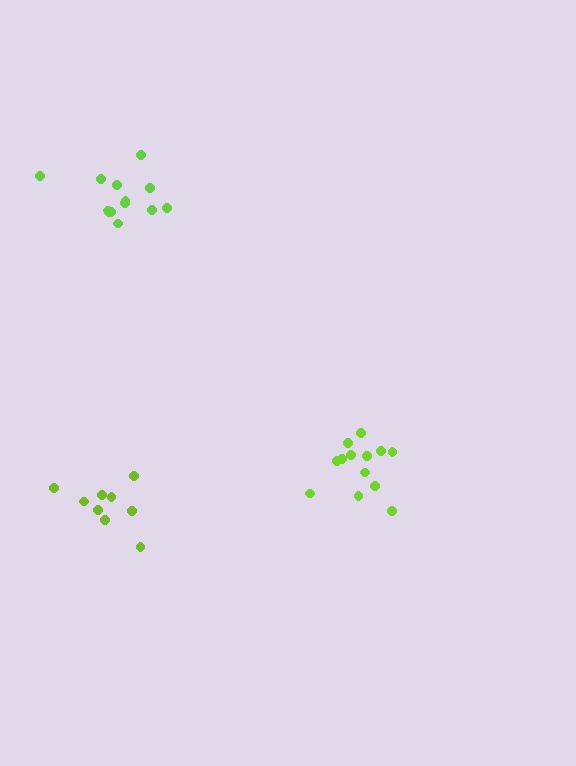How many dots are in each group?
Group 1: 13 dots, Group 2: 9 dots, Group 3: 13 dots (35 total).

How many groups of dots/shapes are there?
There are 3 groups.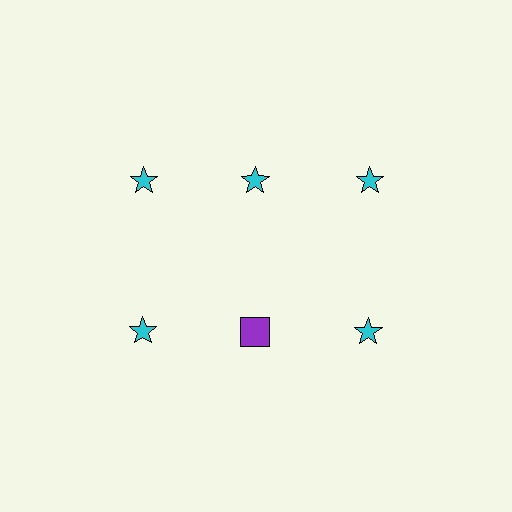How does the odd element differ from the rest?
It differs in both color (purple instead of cyan) and shape (square instead of star).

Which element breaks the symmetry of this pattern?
The purple square in the second row, second from left column breaks the symmetry. All other shapes are cyan stars.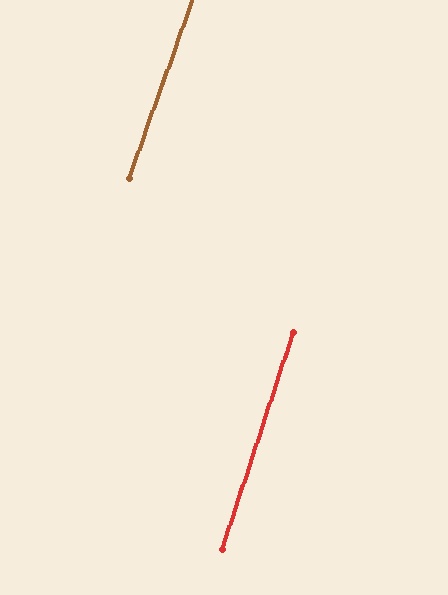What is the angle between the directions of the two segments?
Approximately 1 degree.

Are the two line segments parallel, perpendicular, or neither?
Parallel — their directions differ by only 1.2°.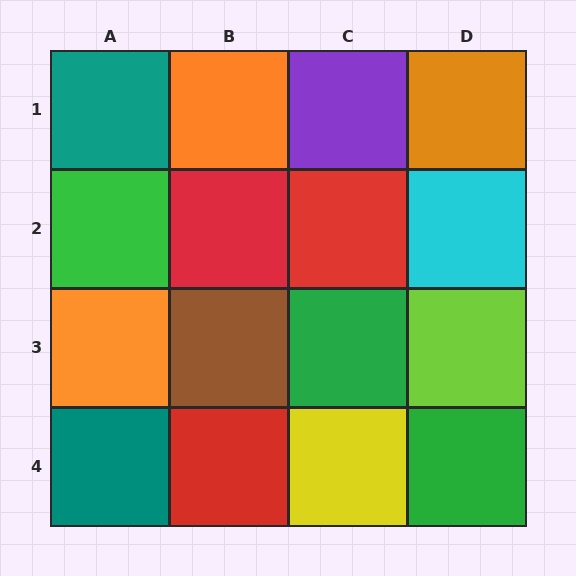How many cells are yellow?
1 cell is yellow.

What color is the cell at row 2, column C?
Red.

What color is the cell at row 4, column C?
Yellow.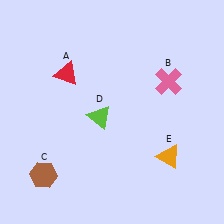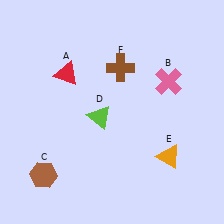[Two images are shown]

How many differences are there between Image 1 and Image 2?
There is 1 difference between the two images.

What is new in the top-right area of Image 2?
A brown cross (F) was added in the top-right area of Image 2.